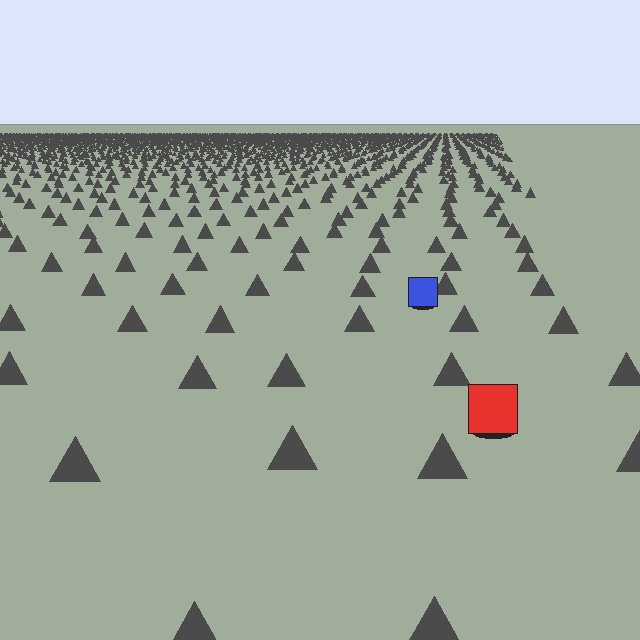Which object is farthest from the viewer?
The blue square is farthest from the viewer. It appears smaller and the ground texture around it is denser.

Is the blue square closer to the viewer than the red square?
No. The red square is closer — you can tell from the texture gradient: the ground texture is coarser near it.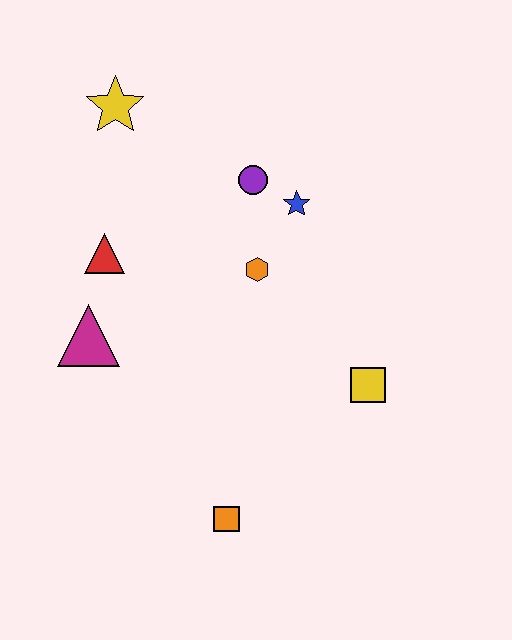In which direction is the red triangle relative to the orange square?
The red triangle is above the orange square.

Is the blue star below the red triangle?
No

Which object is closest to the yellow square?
The orange hexagon is closest to the yellow square.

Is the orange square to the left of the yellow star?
No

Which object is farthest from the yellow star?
The orange square is farthest from the yellow star.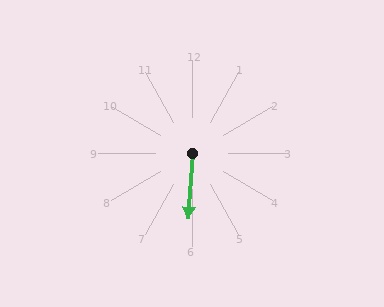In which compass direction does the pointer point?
South.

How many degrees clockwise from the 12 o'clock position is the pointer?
Approximately 184 degrees.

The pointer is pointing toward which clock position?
Roughly 6 o'clock.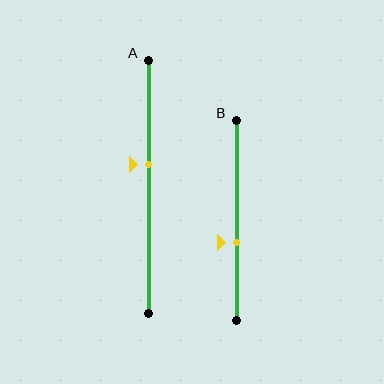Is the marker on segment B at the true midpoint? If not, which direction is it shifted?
No, the marker on segment B is shifted downward by about 11% of the segment length.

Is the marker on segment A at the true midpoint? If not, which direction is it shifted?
No, the marker on segment A is shifted upward by about 9% of the segment length.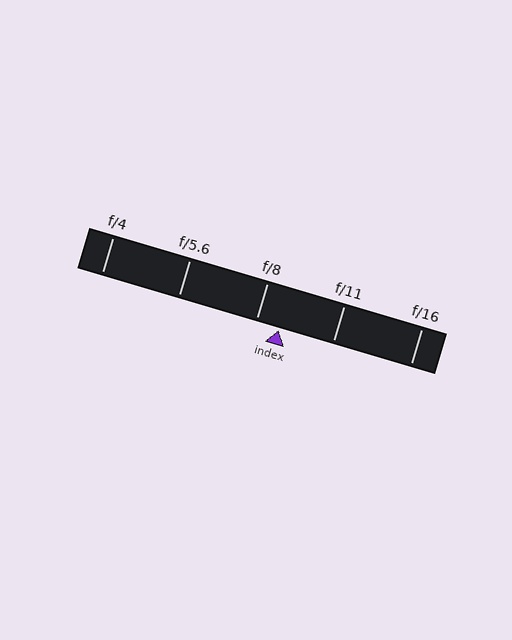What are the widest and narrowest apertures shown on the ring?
The widest aperture shown is f/4 and the narrowest is f/16.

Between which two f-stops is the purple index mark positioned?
The index mark is between f/8 and f/11.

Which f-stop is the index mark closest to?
The index mark is closest to f/8.